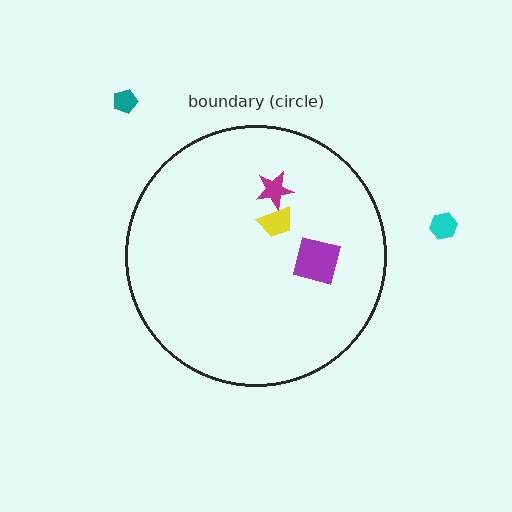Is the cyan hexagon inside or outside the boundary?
Outside.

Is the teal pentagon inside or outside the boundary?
Outside.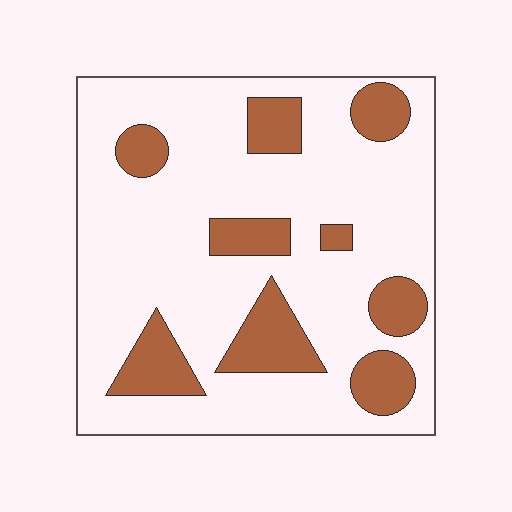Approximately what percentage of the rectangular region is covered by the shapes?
Approximately 20%.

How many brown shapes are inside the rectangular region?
9.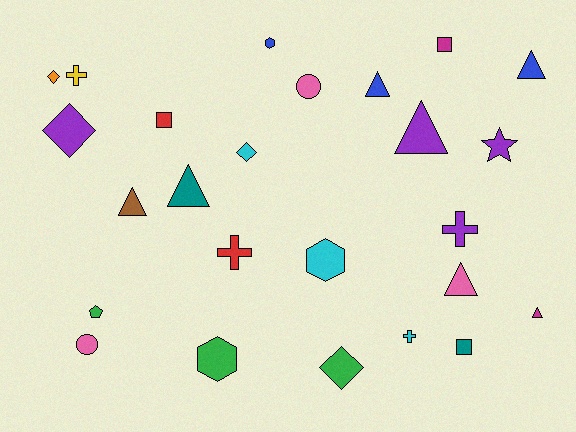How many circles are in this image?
There are 2 circles.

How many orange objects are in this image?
There is 1 orange object.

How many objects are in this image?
There are 25 objects.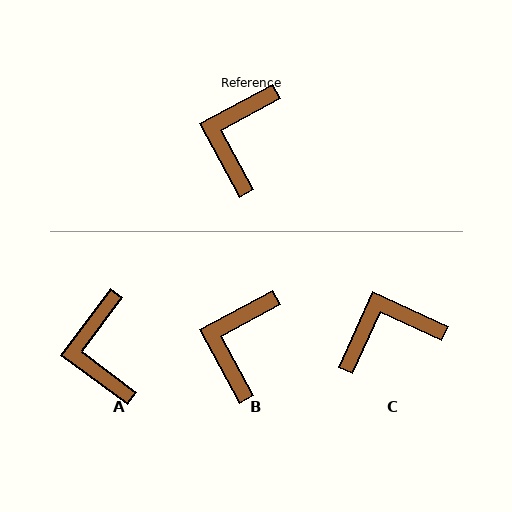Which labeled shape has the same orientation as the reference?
B.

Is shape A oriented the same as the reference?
No, it is off by about 25 degrees.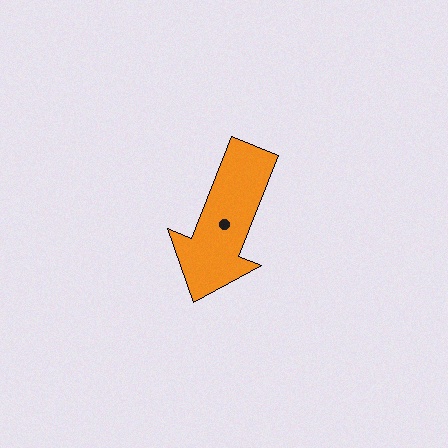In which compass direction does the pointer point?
South.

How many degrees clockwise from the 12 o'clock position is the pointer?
Approximately 201 degrees.